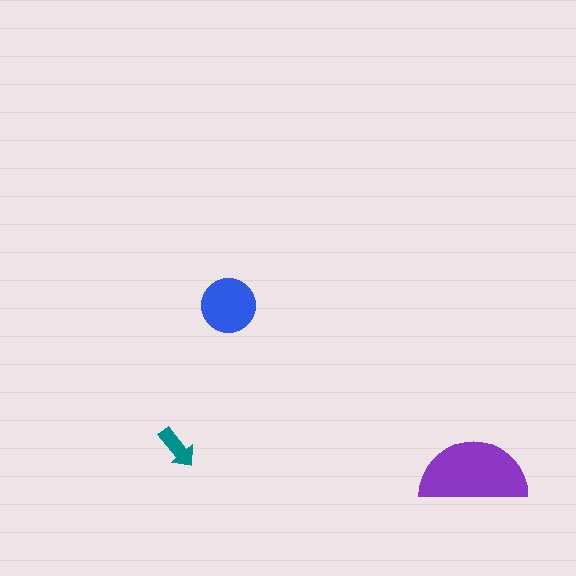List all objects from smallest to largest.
The teal arrow, the blue circle, the purple semicircle.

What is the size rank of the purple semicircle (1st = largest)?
1st.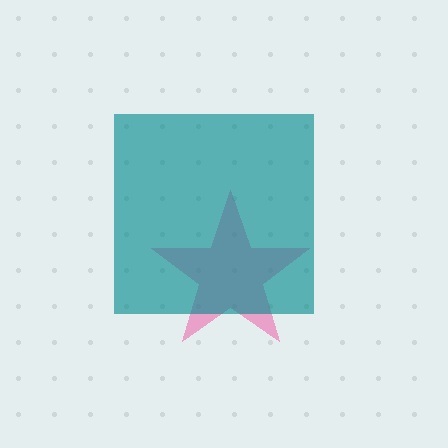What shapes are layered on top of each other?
The layered shapes are: a pink star, a teal square.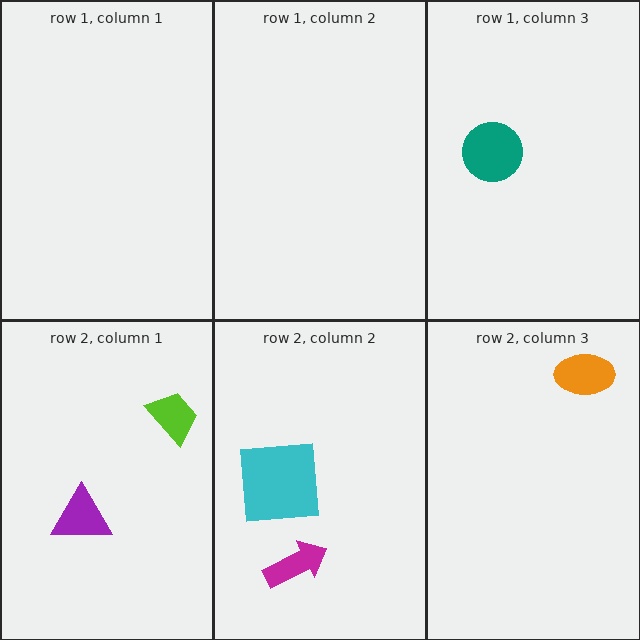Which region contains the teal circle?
The row 1, column 3 region.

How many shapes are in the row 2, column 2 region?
2.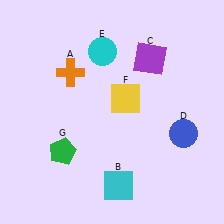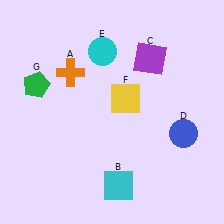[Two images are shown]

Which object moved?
The green pentagon (G) moved up.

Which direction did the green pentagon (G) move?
The green pentagon (G) moved up.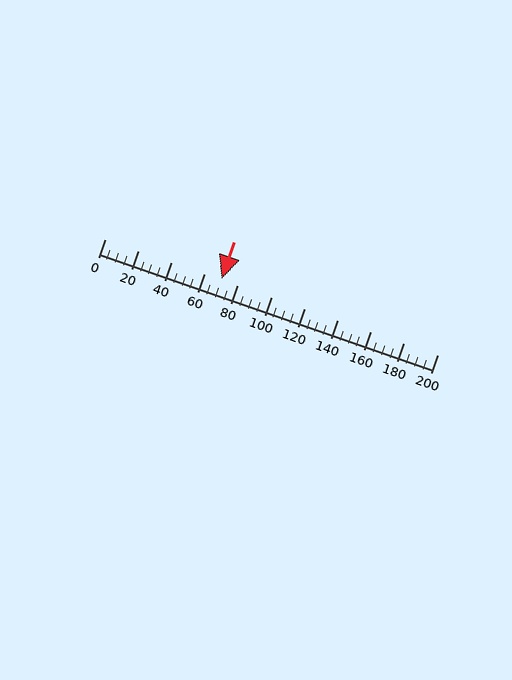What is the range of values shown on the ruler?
The ruler shows values from 0 to 200.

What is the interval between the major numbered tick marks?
The major tick marks are spaced 20 units apart.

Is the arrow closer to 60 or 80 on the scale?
The arrow is closer to 80.